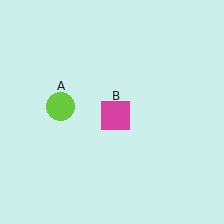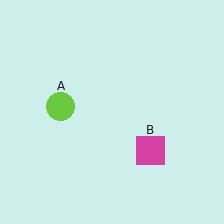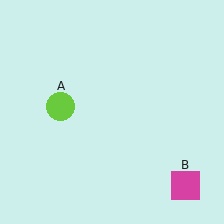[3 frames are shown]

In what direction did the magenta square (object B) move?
The magenta square (object B) moved down and to the right.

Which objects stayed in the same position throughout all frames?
Lime circle (object A) remained stationary.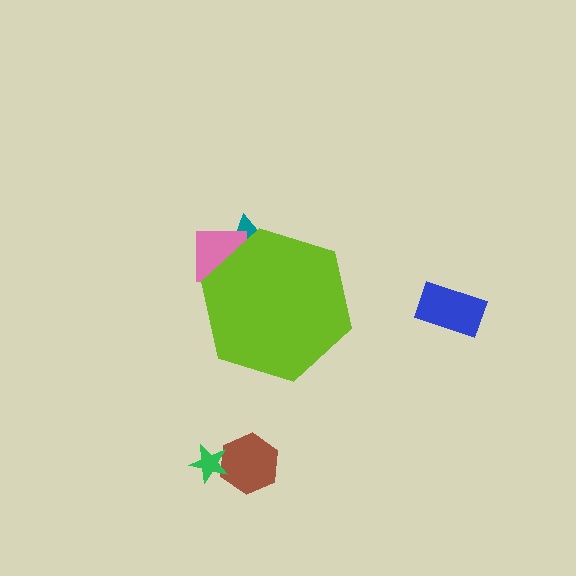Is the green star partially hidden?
No, the green star is fully visible.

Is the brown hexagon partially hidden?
No, the brown hexagon is fully visible.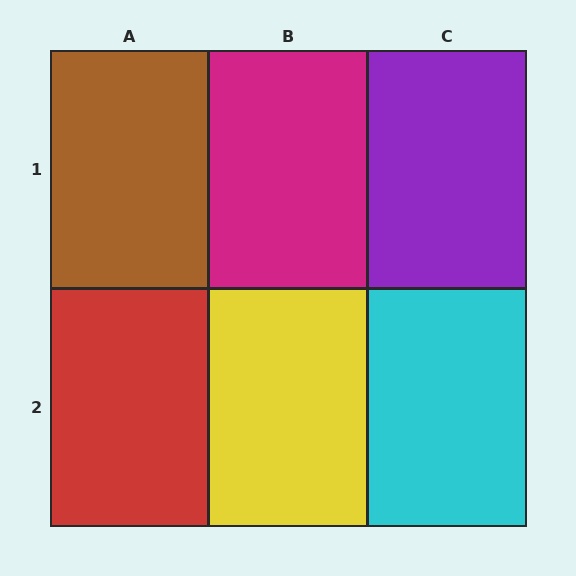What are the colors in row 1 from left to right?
Brown, magenta, purple.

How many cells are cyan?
1 cell is cyan.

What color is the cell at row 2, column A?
Red.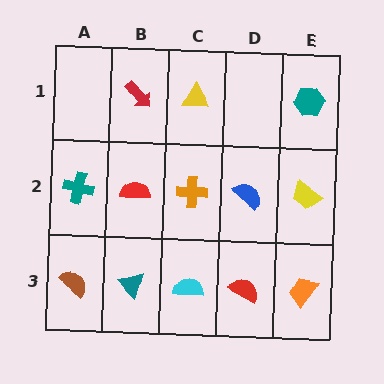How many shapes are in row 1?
3 shapes.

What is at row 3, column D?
A red semicircle.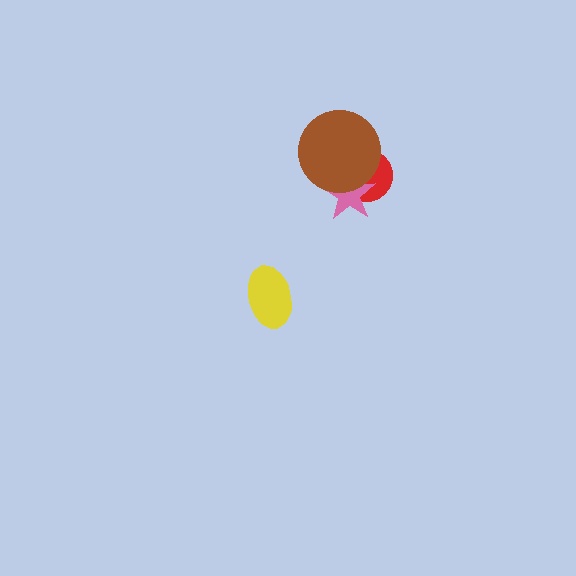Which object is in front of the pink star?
The brown circle is in front of the pink star.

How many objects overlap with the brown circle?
2 objects overlap with the brown circle.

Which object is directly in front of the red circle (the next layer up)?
The pink star is directly in front of the red circle.